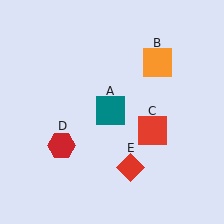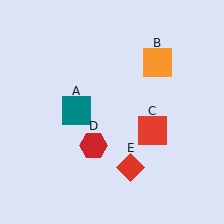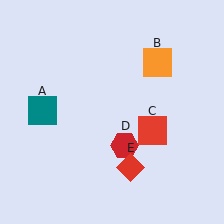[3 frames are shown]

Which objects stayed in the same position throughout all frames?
Orange square (object B) and red square (object C) and red diamond (object E) remained stationary.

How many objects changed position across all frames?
2 objects changed position: teal square (object A), red hexagon (object D).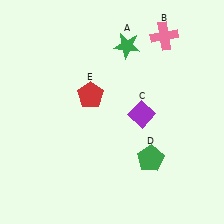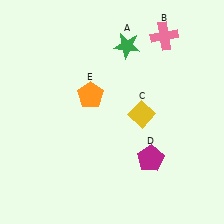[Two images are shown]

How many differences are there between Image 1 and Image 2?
There are 3 differences between the two images.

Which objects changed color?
C changed from purple to yellow. D changed from green to magenta. E changed from red to orange.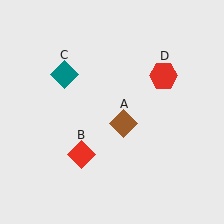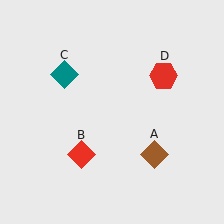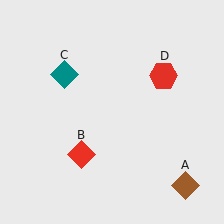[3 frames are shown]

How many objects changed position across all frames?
1 object changed position: brown diamond (object A).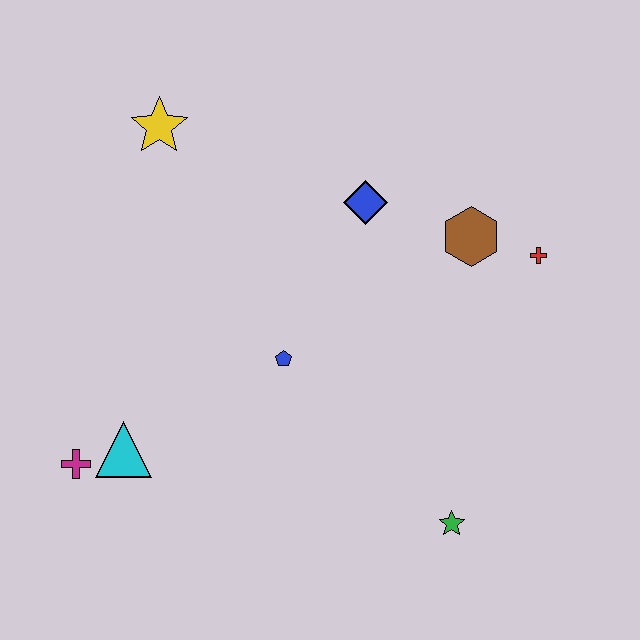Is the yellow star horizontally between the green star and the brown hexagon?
No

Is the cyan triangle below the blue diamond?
Yes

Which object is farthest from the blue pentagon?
The red cross is farthest from the blue pentagon.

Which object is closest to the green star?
The blue pentagon is closest to the green star.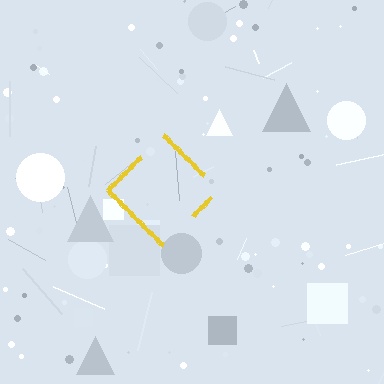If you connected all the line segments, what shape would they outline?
They would outline a diamond.